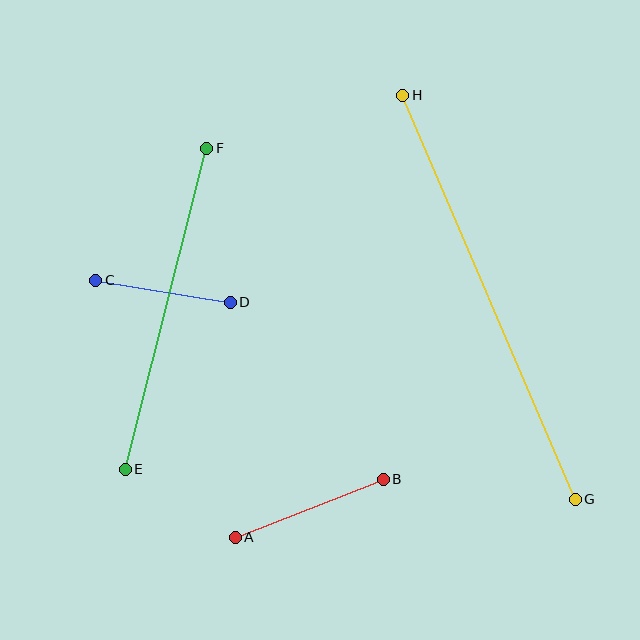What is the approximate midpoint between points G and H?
The midpoint is at approximately (489, 297) pixels.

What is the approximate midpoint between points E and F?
The midpoint is at approximately (166, 309) pixels.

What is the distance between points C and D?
The distance is approximately 136 pixels.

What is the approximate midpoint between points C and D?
The midpoint is at approximately (163, 291) pixels.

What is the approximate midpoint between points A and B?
The midpoint is at approximately (309, 508) pixels.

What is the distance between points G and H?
The distance is approximately 439 pixels.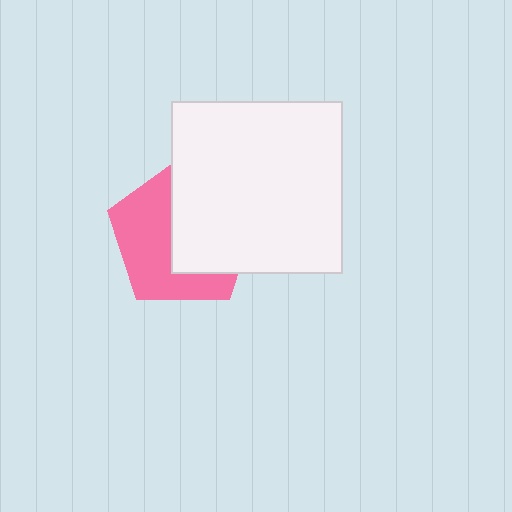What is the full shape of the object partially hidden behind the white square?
The partially hidden object is a pink pentagon.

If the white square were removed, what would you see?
You would see the complete pink pentagon.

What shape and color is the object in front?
The object in front is a white square.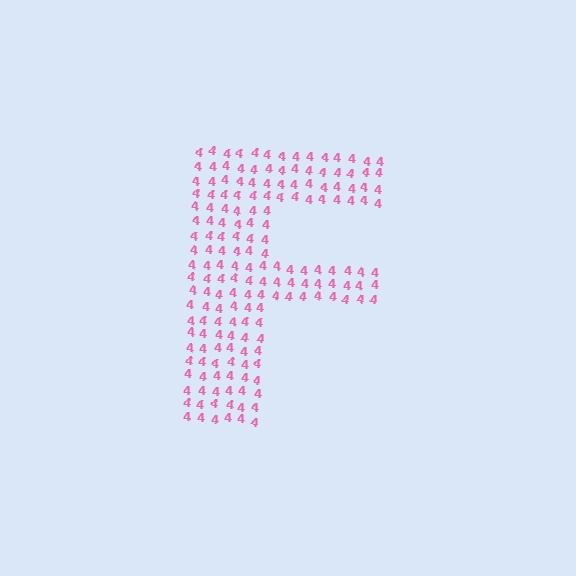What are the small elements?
The small elements are digit 4's.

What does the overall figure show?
The overall figure shows the letter F.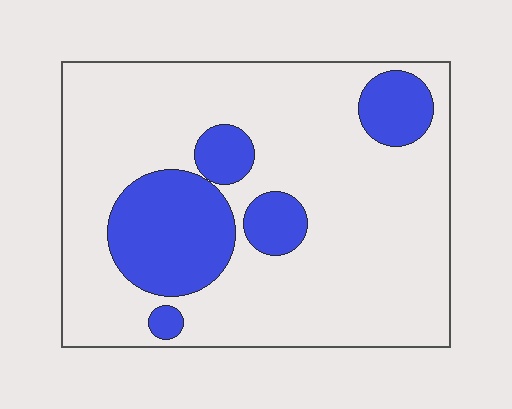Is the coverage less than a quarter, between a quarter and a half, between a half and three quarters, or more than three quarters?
Less than a quarter.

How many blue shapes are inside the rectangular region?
5.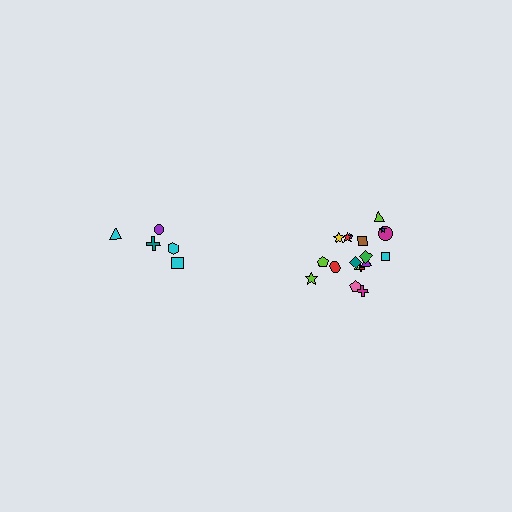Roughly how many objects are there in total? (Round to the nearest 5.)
Roughly 25 objects in total.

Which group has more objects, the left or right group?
The right group.